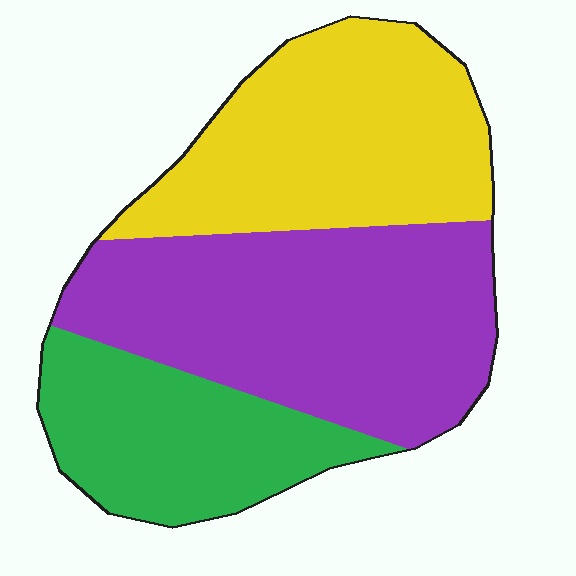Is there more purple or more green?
Purple.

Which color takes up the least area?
Green, at roughly 25%.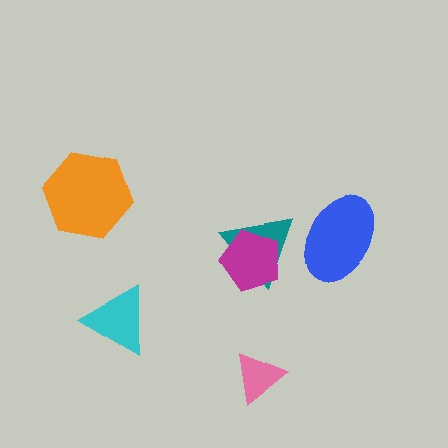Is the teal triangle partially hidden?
Yes, it is partially covered by another shape.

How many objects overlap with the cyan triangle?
0 objects overlap with the cyan triangle.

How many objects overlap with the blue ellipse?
1 object overlaps with the blue ellipse.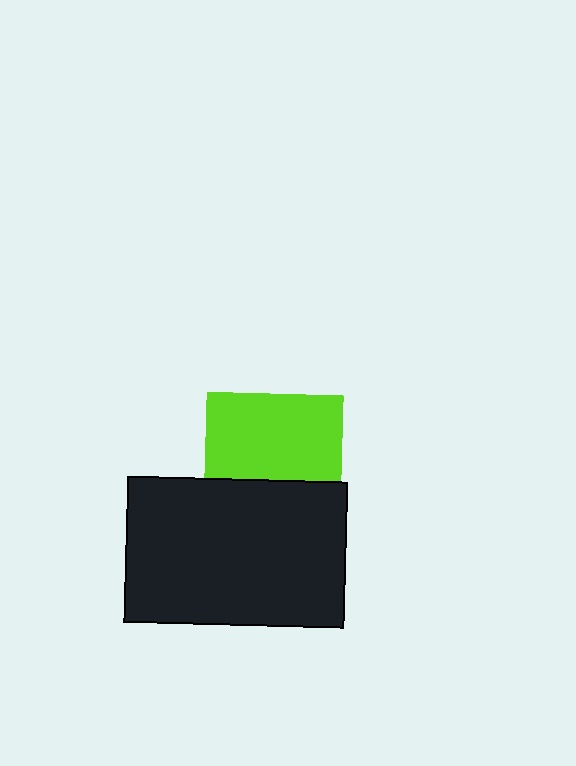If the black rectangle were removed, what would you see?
You would see the complete lime square.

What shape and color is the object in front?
The object in front is a black rectangle.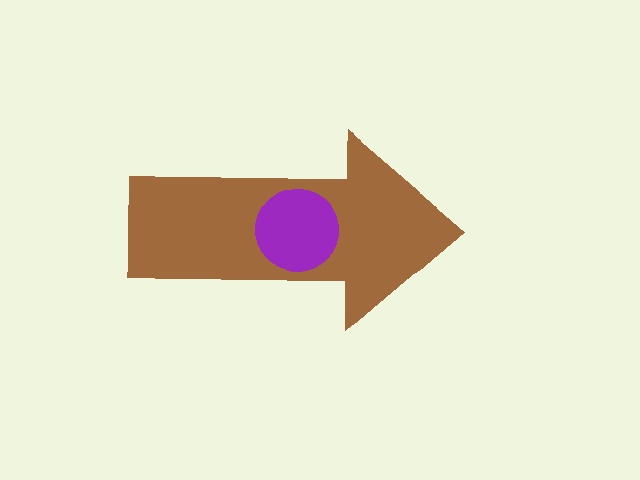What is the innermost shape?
The purple circle.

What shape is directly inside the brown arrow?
The purple circle.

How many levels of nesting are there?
2.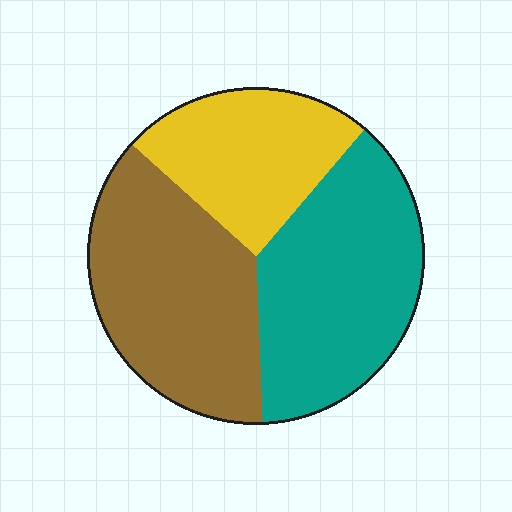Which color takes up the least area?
Yellow, at roughly 25%.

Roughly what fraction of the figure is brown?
Brown covers around 35% of the figure.